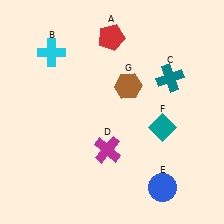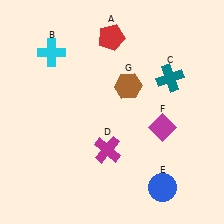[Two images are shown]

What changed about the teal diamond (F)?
In Image 1, F is teal. In Image 2, it changed to magenta.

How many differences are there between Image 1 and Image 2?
There is 1 difference between the two images.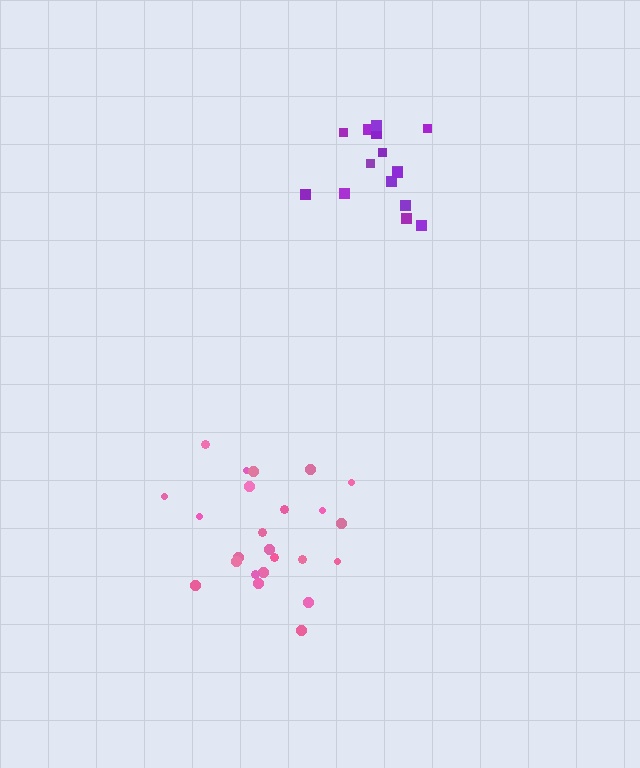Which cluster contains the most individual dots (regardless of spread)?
Pink (24).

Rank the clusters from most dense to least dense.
purple, pink.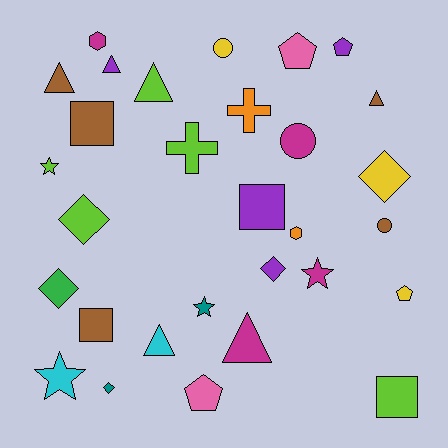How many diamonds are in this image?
There are 5 diamonds.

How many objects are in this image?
There are 30 objects.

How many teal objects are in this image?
There are 2 teal objects.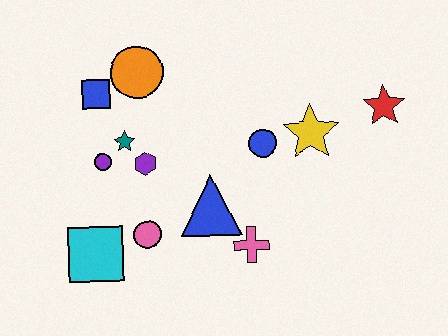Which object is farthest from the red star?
The cyan square is farthest from the red star.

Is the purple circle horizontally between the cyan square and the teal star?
Yes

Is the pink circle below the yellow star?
Yes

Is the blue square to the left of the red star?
Yes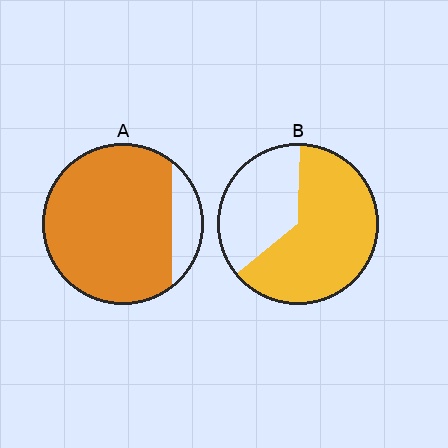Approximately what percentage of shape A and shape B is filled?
A is approximately 85% and B is approximately 65%.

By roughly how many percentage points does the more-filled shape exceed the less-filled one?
By roughly 20 percentage points (A over B).